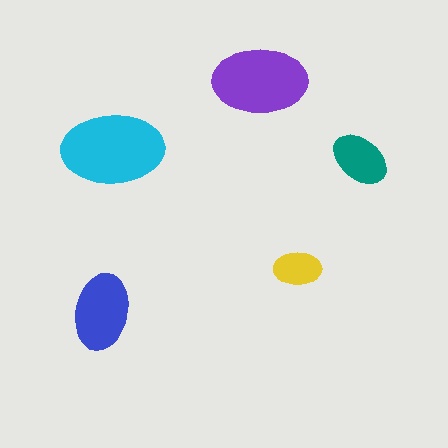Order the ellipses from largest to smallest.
the cyan one, the purple one, the blue one, the teal one, the yellow one.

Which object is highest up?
The purple ellipse is topmost.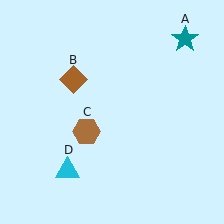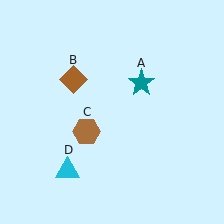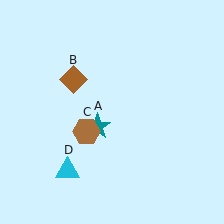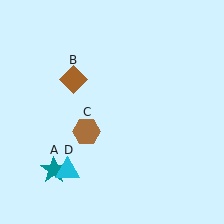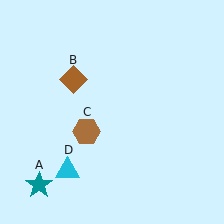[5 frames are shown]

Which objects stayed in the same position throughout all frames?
Brown diamond (object B) and brown hexagon (object C) and cyan triangle (object D) remained stationary.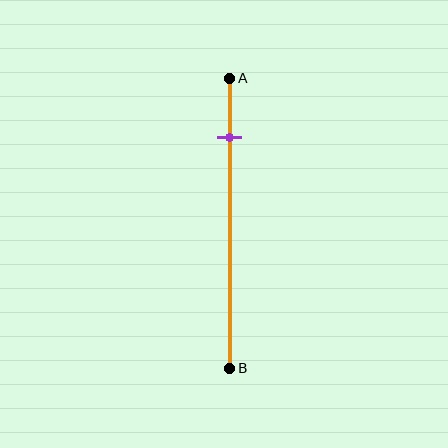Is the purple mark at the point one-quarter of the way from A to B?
No, the mark is at about 20% from A, not at the 25% one-quarter point.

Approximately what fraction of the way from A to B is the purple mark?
The purple mark is approximately 20% of the way from A to B.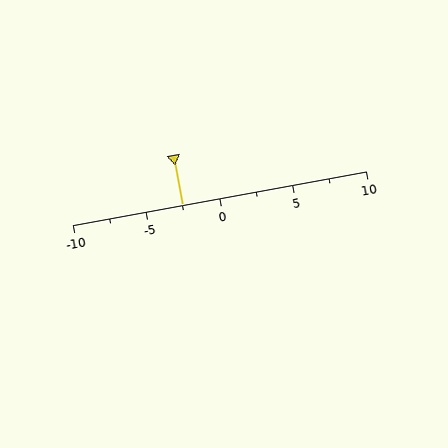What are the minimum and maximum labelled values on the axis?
The axis runs from -10 to 10.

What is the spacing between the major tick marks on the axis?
The major ticks are spaced 5 apart.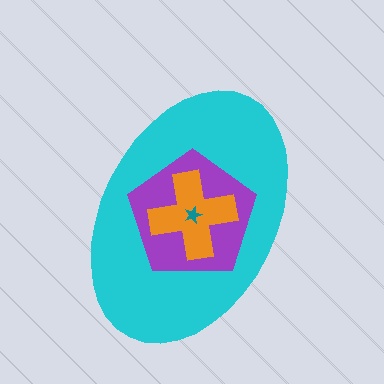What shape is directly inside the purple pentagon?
The orange cross.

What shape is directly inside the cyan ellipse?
The purple pentagon.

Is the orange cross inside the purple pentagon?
Yes.